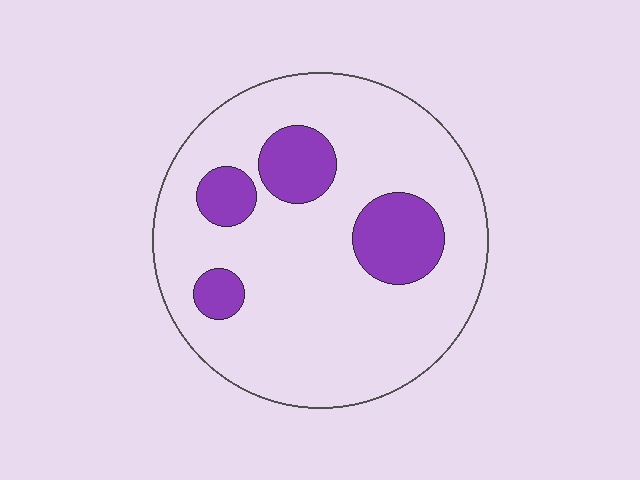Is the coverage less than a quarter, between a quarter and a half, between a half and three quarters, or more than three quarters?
Less than a quarter.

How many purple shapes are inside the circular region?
4.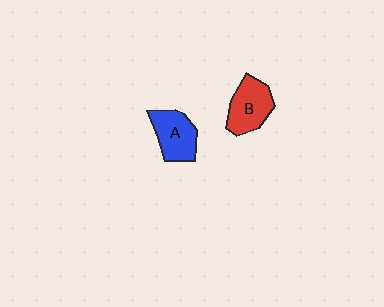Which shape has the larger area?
Shape B (red).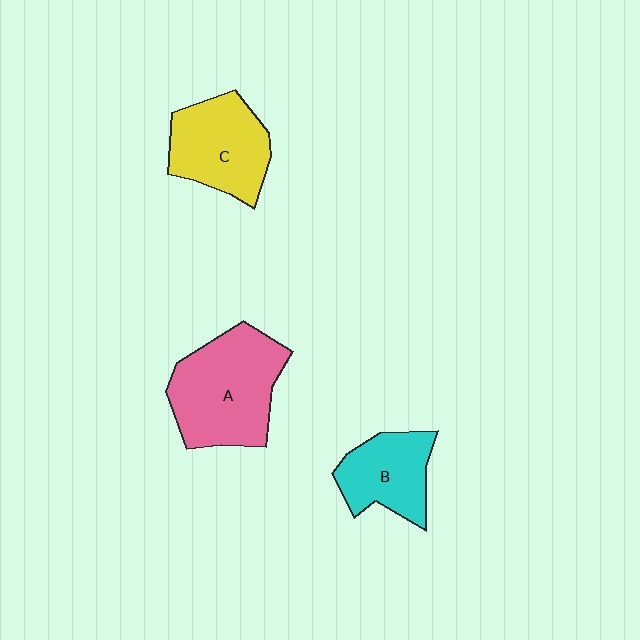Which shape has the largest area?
Shape A (pink).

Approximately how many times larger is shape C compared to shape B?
Approximately 1.2 times.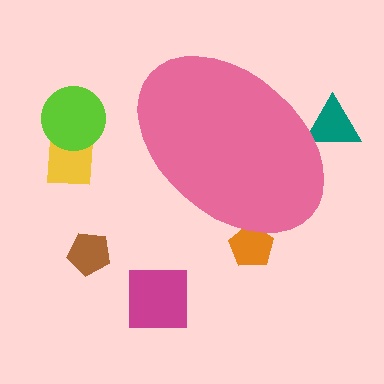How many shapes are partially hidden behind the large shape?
2 shapes are partially hidden.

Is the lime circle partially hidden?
No, the lime circle is fully visible.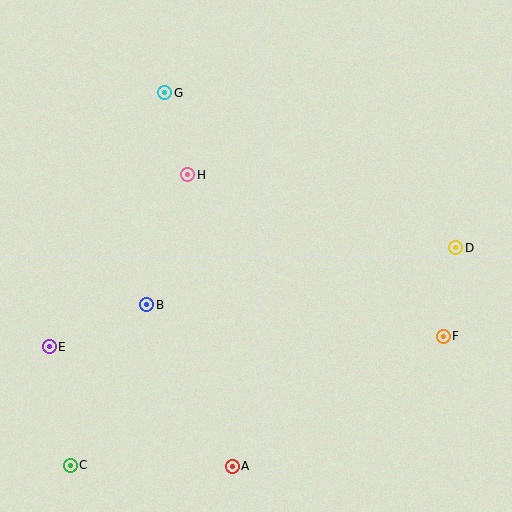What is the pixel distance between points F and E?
The distance between F and E is 394 pixels.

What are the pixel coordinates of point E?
Point E is at (49, 347).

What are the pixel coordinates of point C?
Point C is at (70, 465).